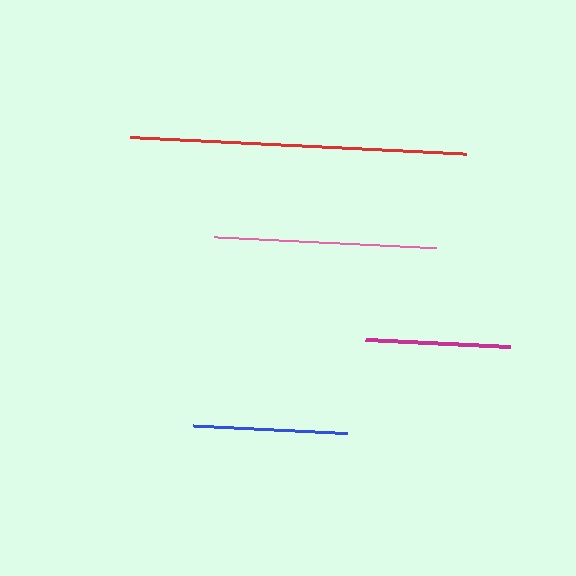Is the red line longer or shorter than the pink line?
The red line is longer than the pink line.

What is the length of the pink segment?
The pink segment is approximately 222 pixels long.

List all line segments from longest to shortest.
From longest to shortest: red, pink, blue, magenta.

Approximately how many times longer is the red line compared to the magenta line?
The red line is approximately 2.3 times the length of the magenta line.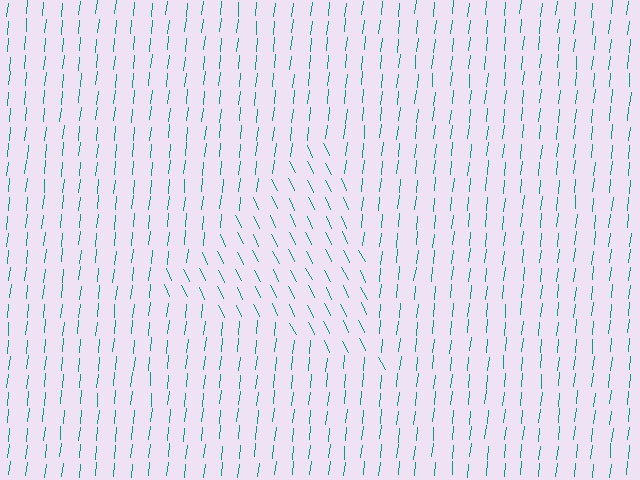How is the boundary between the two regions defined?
The boundary is defined purely by a change in line orientation (approximately 32 degrees difference). All lines are the same color and thickness.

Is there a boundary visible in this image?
Yes, there is a texture boundary formed by a change in line orientation.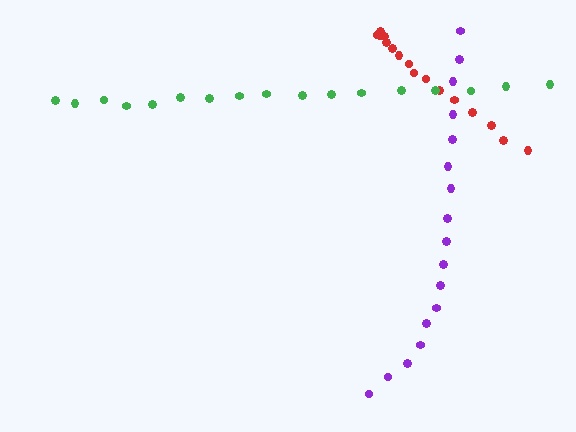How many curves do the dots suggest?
There are 3 distinct paths.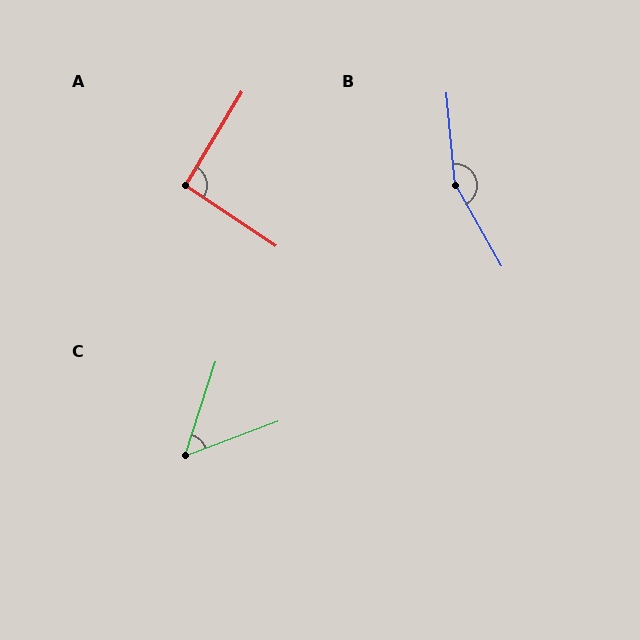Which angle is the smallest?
C, at approximately 51 degrees.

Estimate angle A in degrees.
Approximately 92 degrees.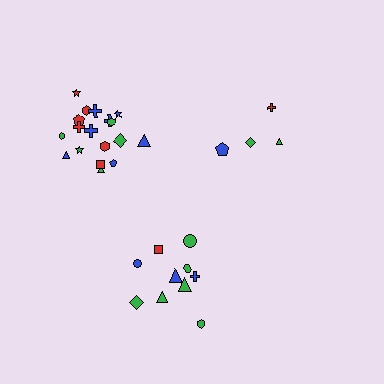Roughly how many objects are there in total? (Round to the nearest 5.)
Roughly 30 objects in total.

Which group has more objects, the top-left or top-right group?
The top-left group.